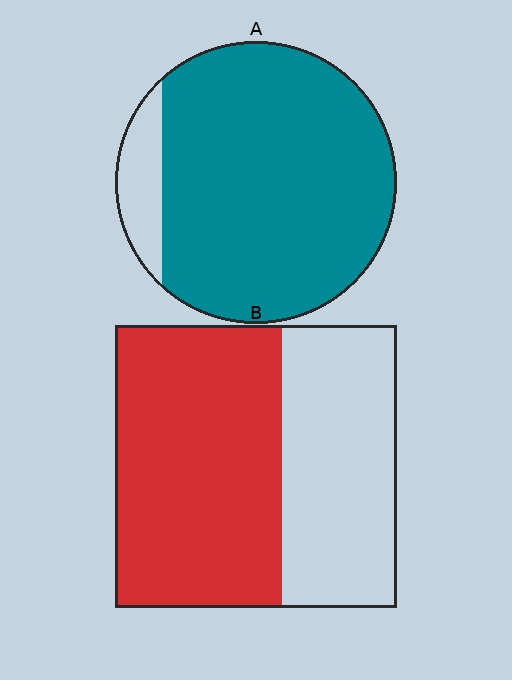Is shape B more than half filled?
Yes.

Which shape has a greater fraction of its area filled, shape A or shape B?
Shape A.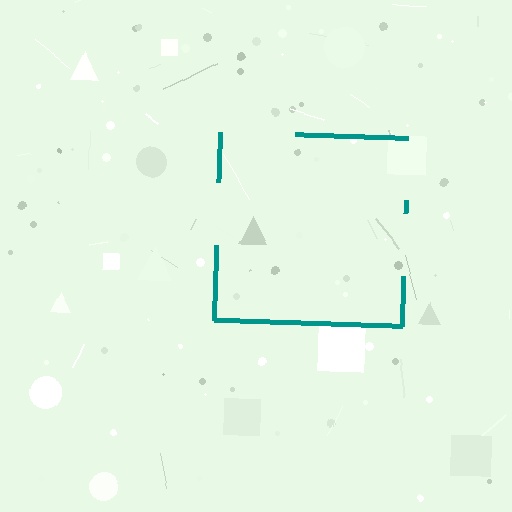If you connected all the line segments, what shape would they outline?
They would outline a square.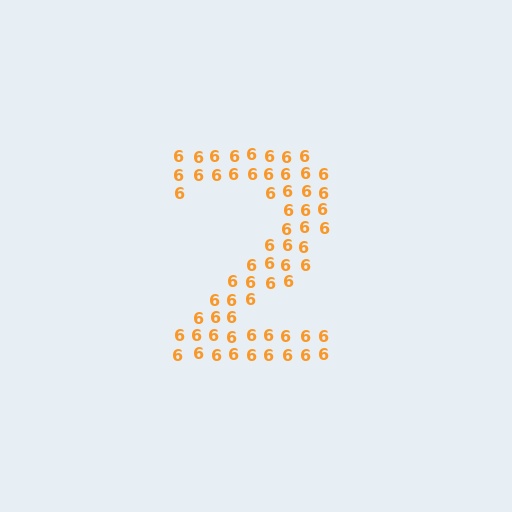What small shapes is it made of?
It is made of small digit 6's.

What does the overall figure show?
The overall figure shows the digit 2.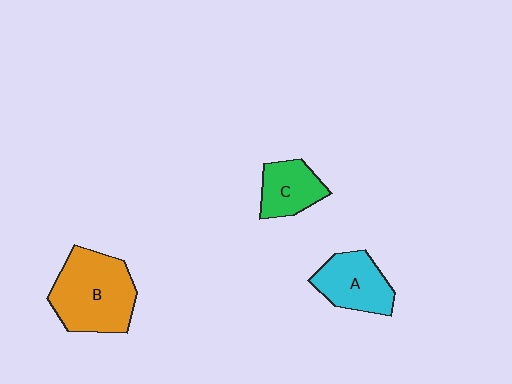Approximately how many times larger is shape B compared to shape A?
Approximately 1.6 times.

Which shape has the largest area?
Shape B (orange).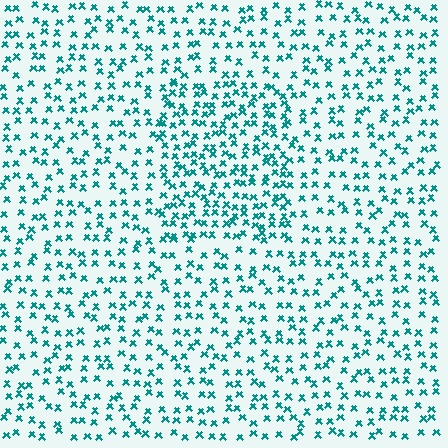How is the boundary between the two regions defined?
The boundary is defined by a change in element density (approximately 1.7x ratio). All elements are the same color, size, and shape.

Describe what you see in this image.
The image contains small teal elements arranged at two different densities. A rectangle-shaped region is visible where the elements are more densely packed than the surrounding area.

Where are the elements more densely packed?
The elements are more densely packed inside the rectangle boundary.